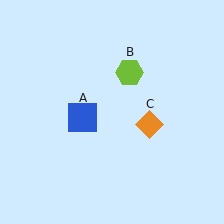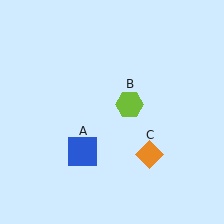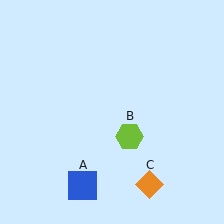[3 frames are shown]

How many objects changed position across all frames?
3 objects changed position: blue square (object A), lime hexagon (object B), orange diamond (object C).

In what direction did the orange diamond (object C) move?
The orange diamond (object C) moved down.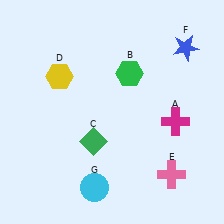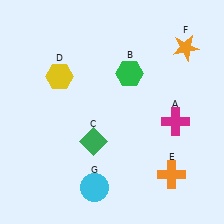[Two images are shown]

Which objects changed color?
E changed from pink to orange. F changed from blue to orange.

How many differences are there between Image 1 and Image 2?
There are 2 differences between the two images.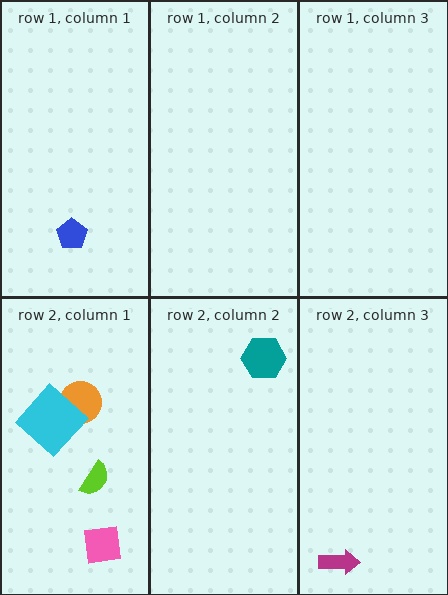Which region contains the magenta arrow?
The row 2, column 3 region.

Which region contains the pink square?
The row 2, column 1 region.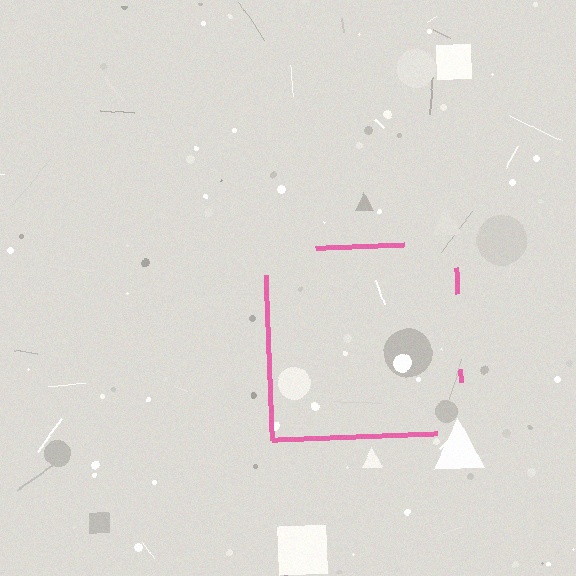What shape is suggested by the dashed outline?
The dashed outline suggests a square.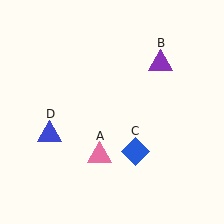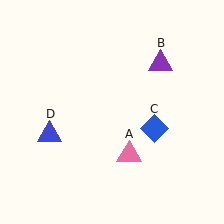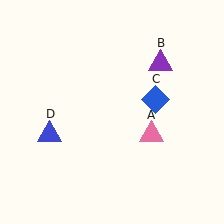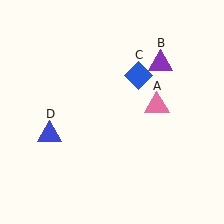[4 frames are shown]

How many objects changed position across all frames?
2 objects changed position: pink triangle (object A), blue diamond (object C).